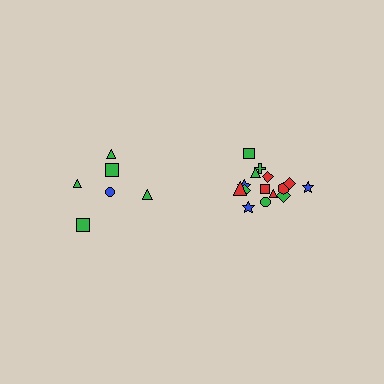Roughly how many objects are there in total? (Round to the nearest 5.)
Roughly 20 objects in total.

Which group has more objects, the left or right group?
The right group.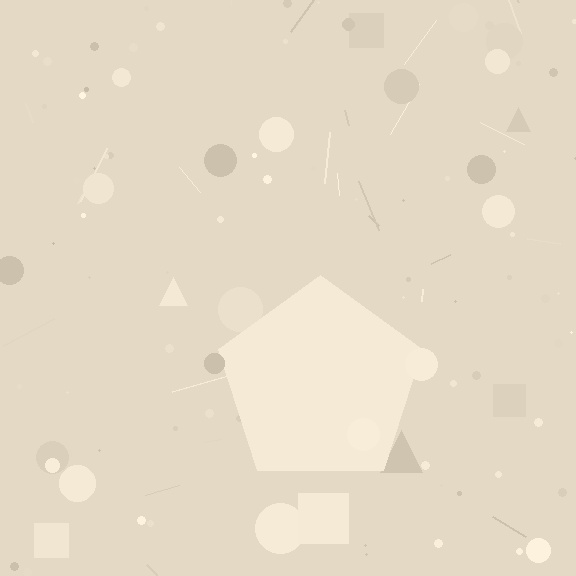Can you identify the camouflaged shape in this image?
The camouflaged shape is a pentagon.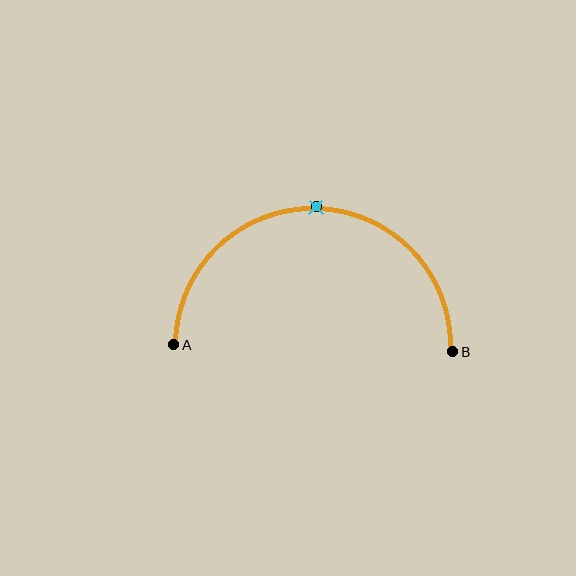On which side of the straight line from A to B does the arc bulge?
The arc bulges above the straight line connecting A and B.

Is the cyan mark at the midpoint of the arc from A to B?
Yes. The cyan mark lies on the arc at equal arc-length from both A and B — it is the arc midpoint.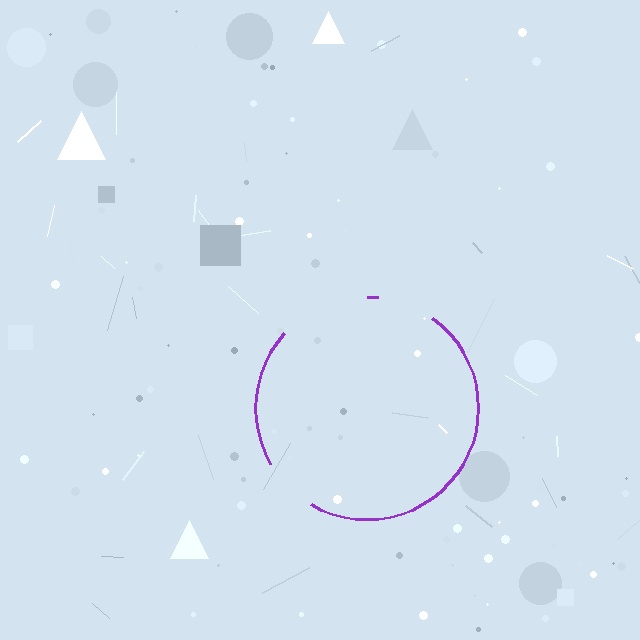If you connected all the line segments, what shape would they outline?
They would outline a circle.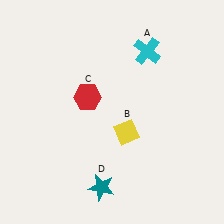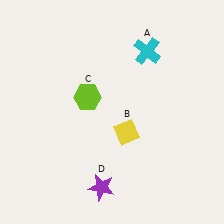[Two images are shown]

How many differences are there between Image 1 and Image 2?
There are 2 differences between the two images.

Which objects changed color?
C changed from red to lime. D changed from teal to purple.